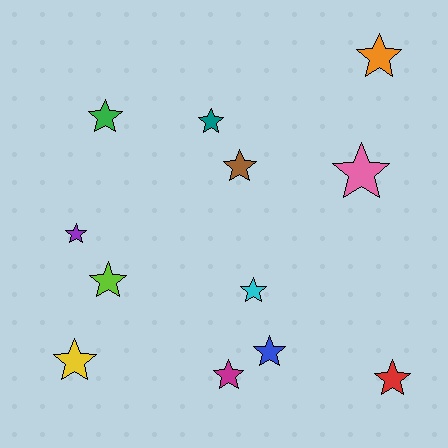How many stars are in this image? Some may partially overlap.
There are 12 stars.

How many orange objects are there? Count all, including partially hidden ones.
There is 1 orange object.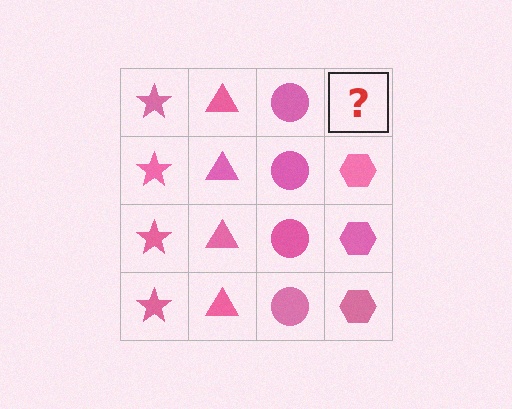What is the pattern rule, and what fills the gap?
The rule is that each column has a consistent shape. The gap should be filled with a pink hexagon.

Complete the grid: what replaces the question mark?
The question mark should be replaced with a pink hexagon.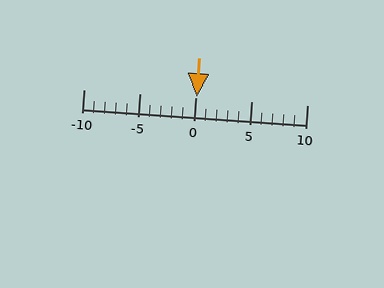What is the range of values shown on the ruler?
The ruler shows values from -10 to 10.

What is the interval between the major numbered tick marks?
The major tick marks are spaced 5 units apart.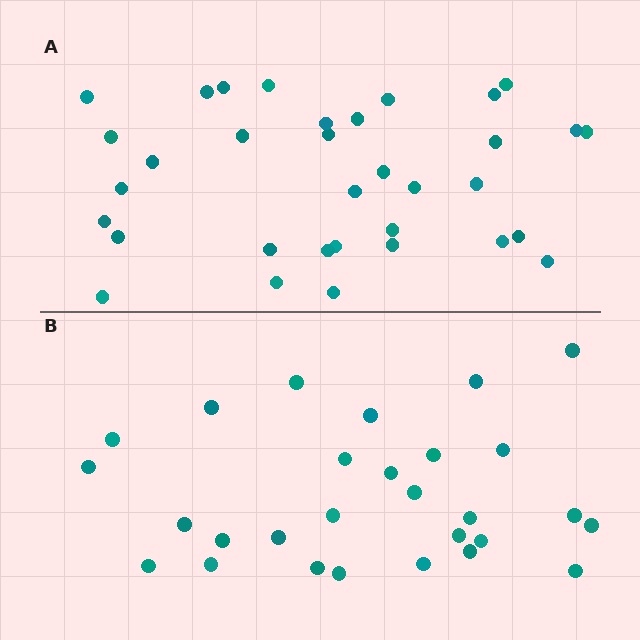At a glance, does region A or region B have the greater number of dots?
Region A (the top region) has more dots.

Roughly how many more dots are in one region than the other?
Region A has about 6 more dots than region B.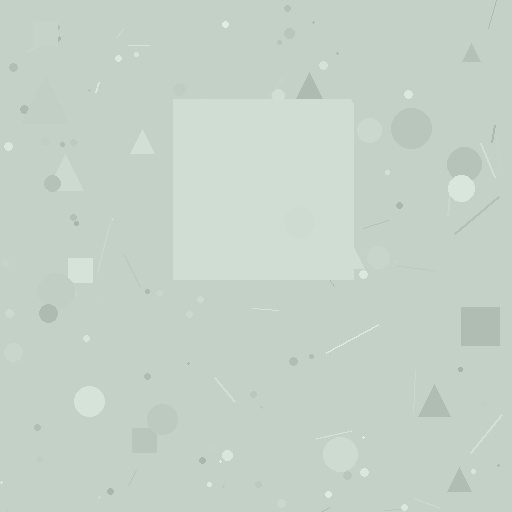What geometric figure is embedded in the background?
A square is embedded in the background.